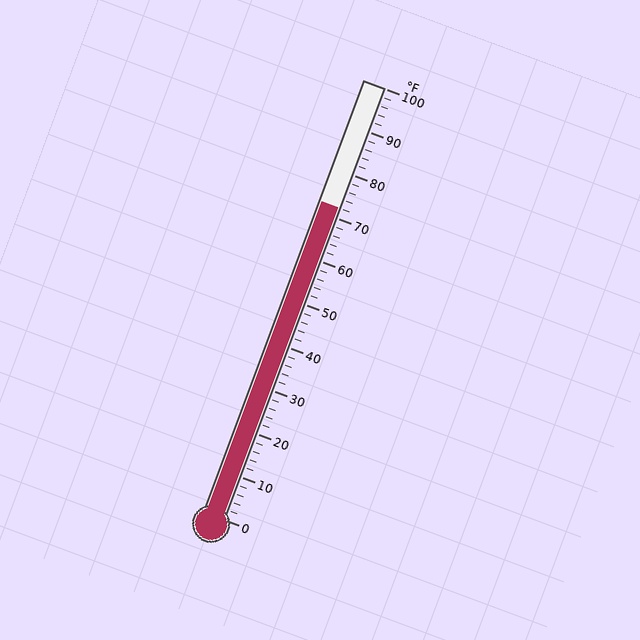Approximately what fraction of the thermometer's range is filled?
The thermometer is filled to approximately 70% of its range.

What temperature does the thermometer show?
The thermometer shows approximately 72°F.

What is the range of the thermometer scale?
The thermometer scale ranges from 0°F to 100°F.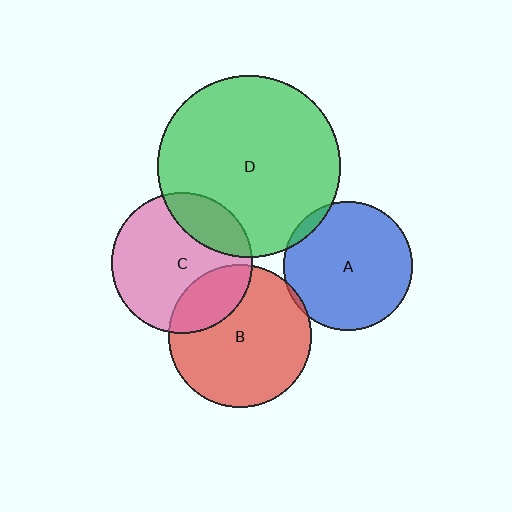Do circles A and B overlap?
Yes.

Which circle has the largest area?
Circle D (green).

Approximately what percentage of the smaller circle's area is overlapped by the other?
Approximately 5%.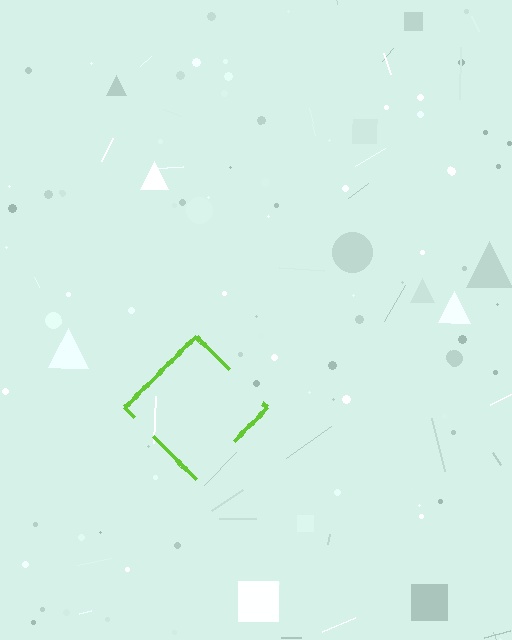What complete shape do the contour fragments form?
The contour fragments form a diamond.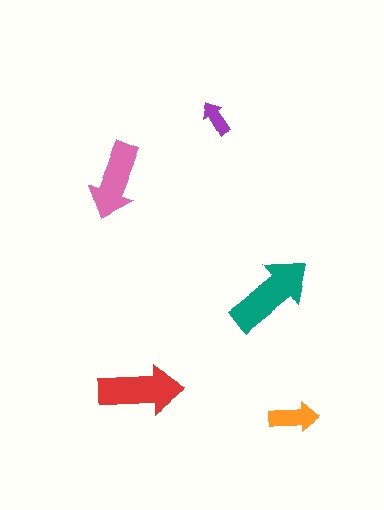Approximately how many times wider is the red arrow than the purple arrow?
About 2.5 times wider.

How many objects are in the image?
There are 5 objects in the image.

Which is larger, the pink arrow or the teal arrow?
The teal one.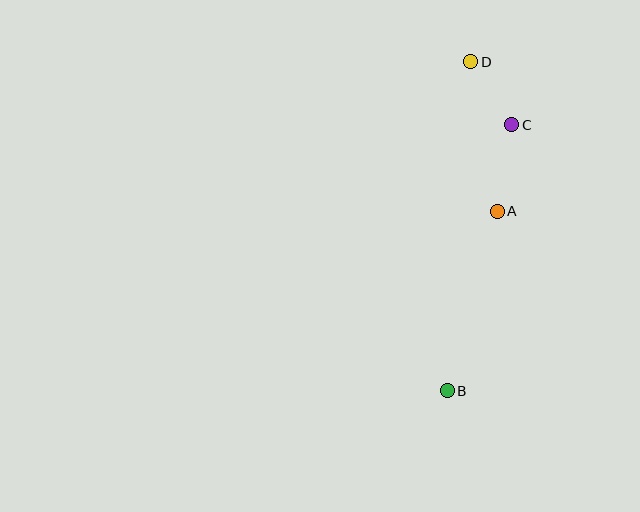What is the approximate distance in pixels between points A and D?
The distance between A and D is approximately 152 pixels.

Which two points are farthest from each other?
Points B and D are farthest from each other.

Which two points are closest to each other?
Points C and D are closest to each other.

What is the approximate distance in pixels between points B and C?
The distance between B and C is approximately 273 pixels.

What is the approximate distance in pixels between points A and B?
The distance between A and B is approximately 186 pixels.